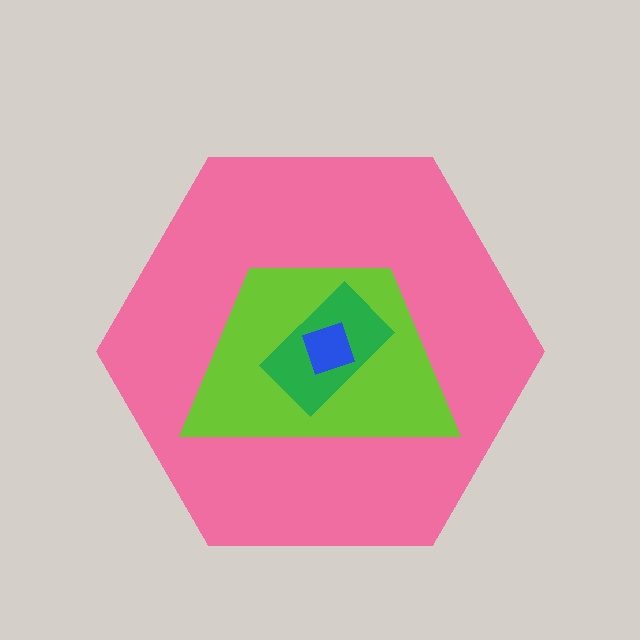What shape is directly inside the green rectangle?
The blue square.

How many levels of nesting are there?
4.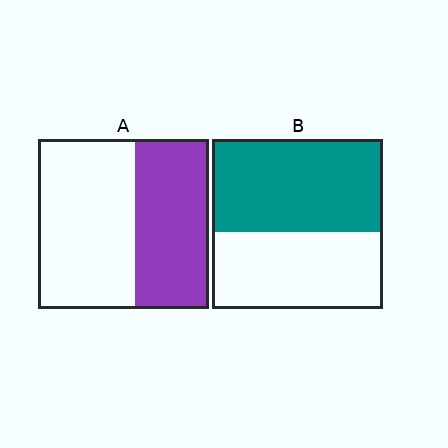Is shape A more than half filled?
No.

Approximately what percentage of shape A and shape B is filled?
A is approximately 45% and B is approximately 55%.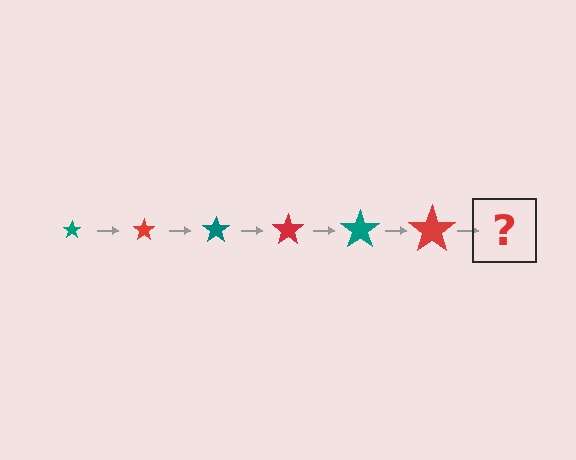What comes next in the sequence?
The next element should be a teal star, larger than the previous one.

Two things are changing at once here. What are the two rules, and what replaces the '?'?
The two rules are that the star grows larger each step and the color cycles through teal and red. The '?' should be a teal star, larger than the previous one.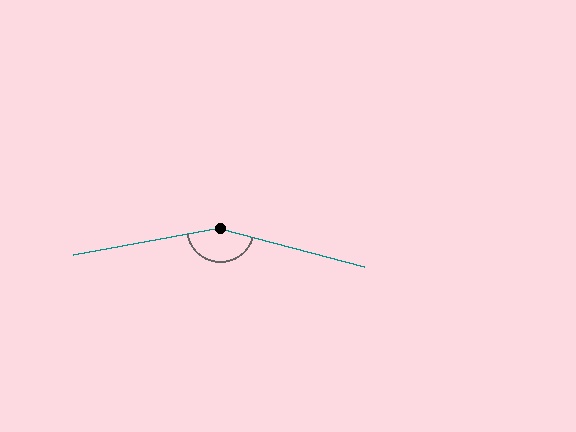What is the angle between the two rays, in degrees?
Approximately 155 degrees.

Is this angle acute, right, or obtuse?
It is obtuse.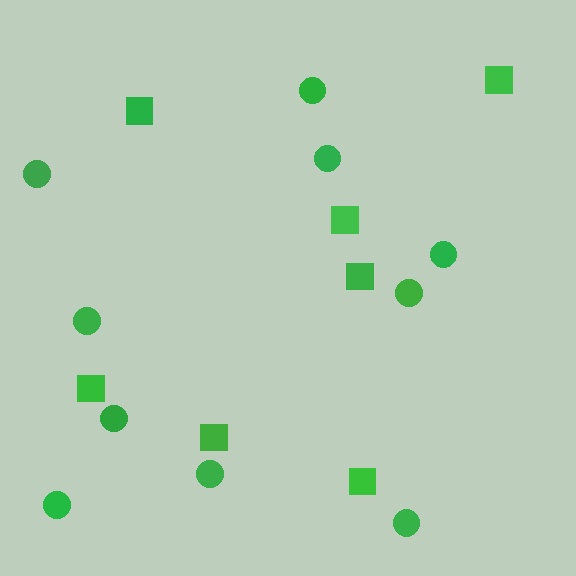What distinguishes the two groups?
There are 2 groups: one group of circles (10) and one group of squares (7).